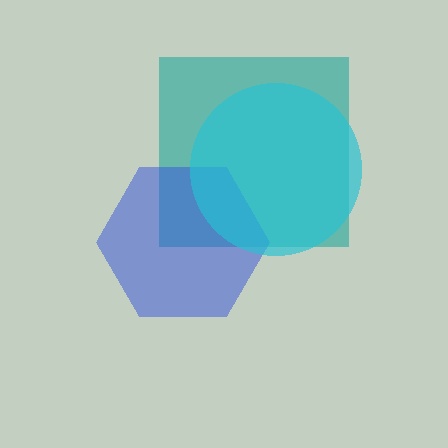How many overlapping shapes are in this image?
There are 3 overlapping shapes in the image.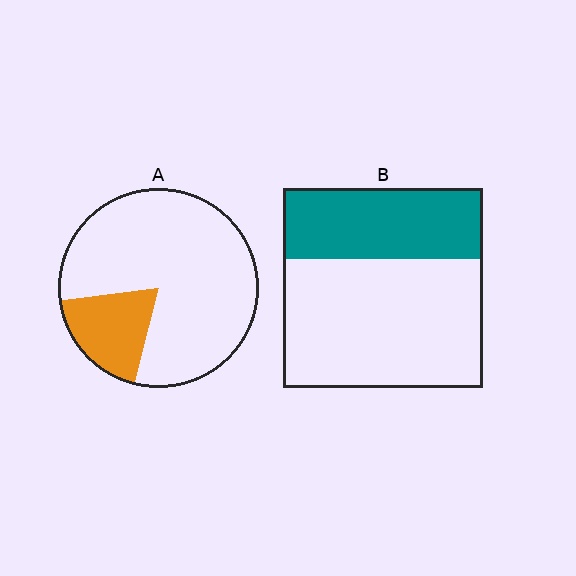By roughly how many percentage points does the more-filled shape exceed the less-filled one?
By roughly 15 percentage points (B over A).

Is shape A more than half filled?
No.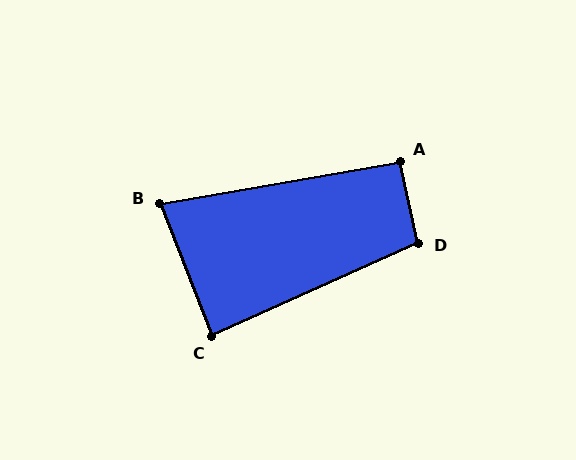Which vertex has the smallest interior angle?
B, at approximately 79 degrees.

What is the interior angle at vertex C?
Approximately 87 degrees (approximately right).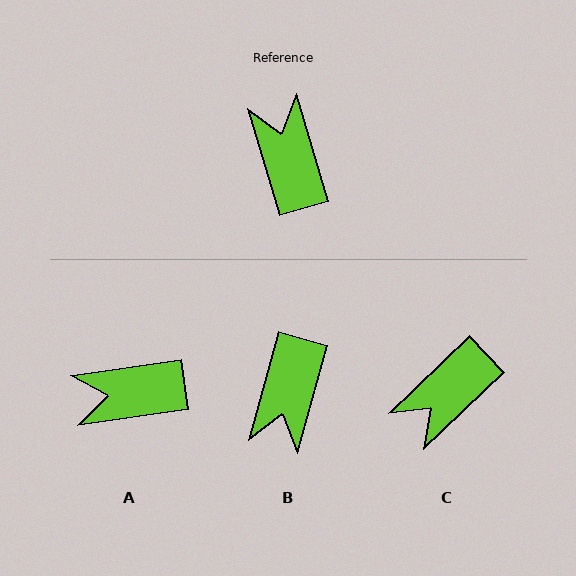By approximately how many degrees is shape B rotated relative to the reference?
Approximately 148 degrees counter-clockwise.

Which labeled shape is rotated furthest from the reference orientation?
B, about 148 degrees away.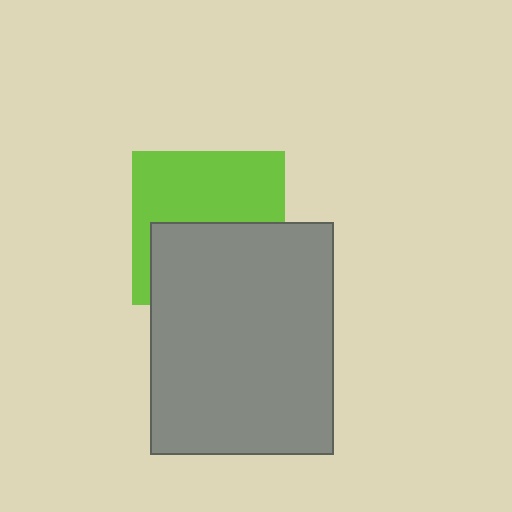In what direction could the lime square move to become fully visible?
The lime square could move up. That would shift it out from behind the gray rectangle entirely.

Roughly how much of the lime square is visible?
About half of it is visible (roughly 52%).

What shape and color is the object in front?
The object in front is a gray rectangle.